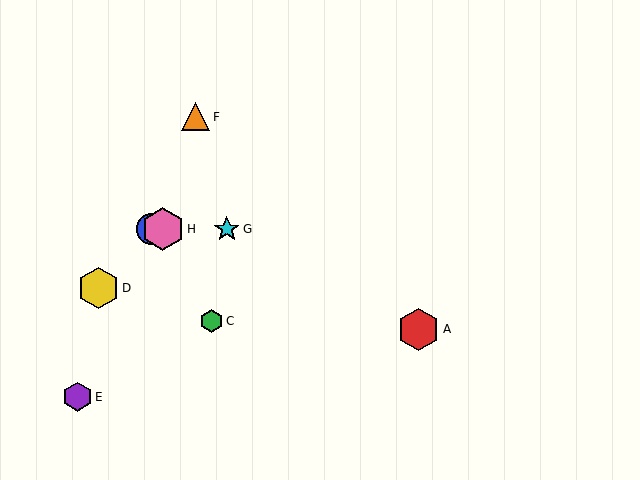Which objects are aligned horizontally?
Objects B, G, H are aligned horizontally.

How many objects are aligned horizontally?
3 objects (B, G, H) are aligned horizontally.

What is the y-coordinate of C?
Object C is at y≈321.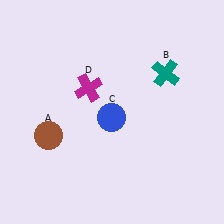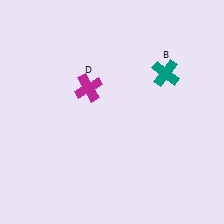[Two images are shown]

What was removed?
The blue circle (C), the brown circle (A) were removed in Image 2.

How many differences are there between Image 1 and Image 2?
There are 2 differences between the two images.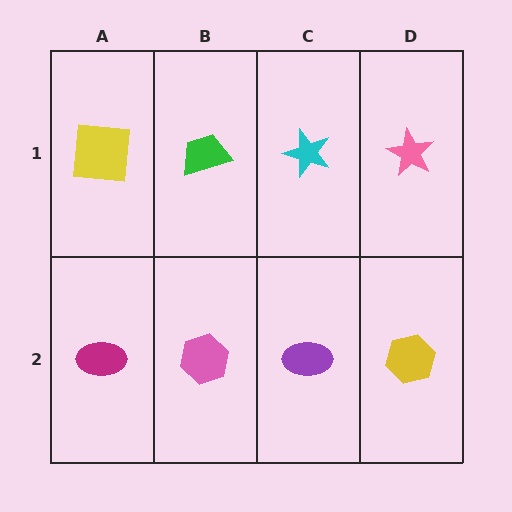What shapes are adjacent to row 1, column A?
A magenta ellipse (row 2, column A), a green trapezoid (row 1, column B).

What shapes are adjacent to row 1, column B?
A pink hexagon (row 2, column B), a yellow square (row 1, column A), a cyan star (row 1, column C).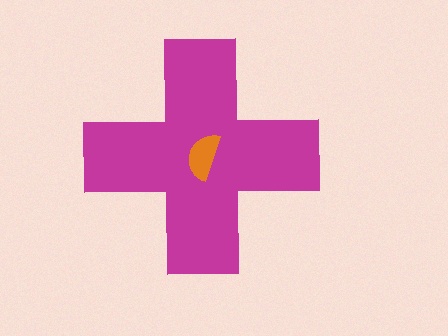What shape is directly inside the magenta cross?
The orange semicircle.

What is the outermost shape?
The magenta cross.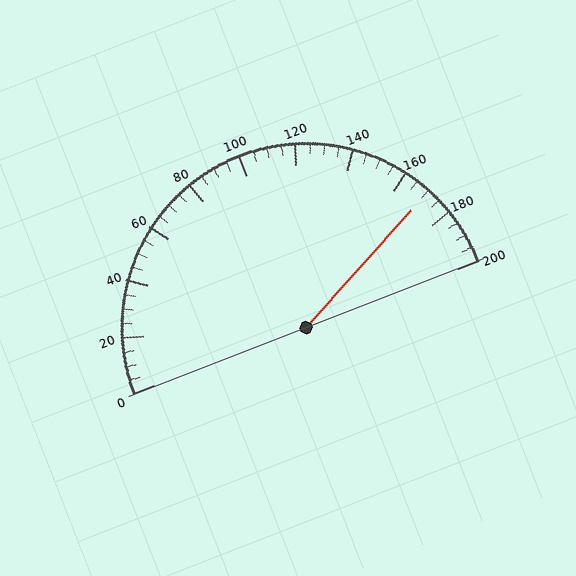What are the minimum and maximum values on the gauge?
The gauge ranges from 0 to 200.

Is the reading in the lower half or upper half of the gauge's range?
The reading is in the upper half of the range (0 to 200).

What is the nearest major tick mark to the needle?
The nearest major tick mark is 160.